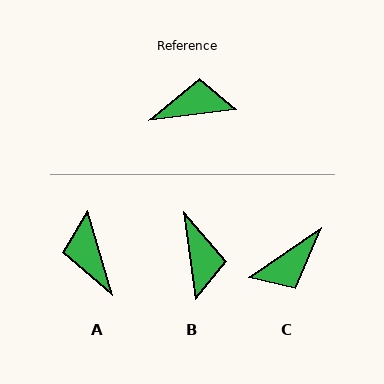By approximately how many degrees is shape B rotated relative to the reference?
Approximately 89 degrees clockwise.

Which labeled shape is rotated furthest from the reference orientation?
C, about 152 degrees away.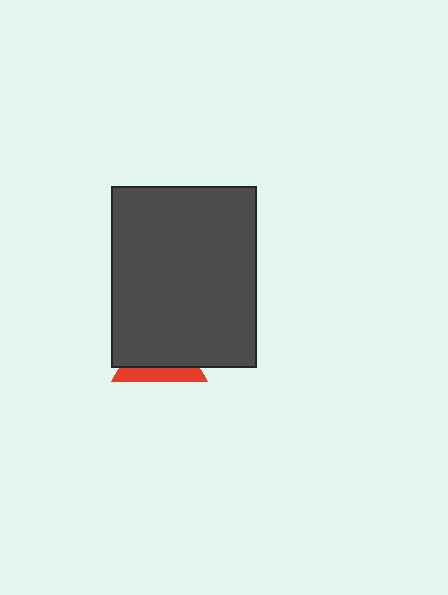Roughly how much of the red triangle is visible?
A small part of it is visible (roughly 31%).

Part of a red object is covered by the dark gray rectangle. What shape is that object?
It is a triangle.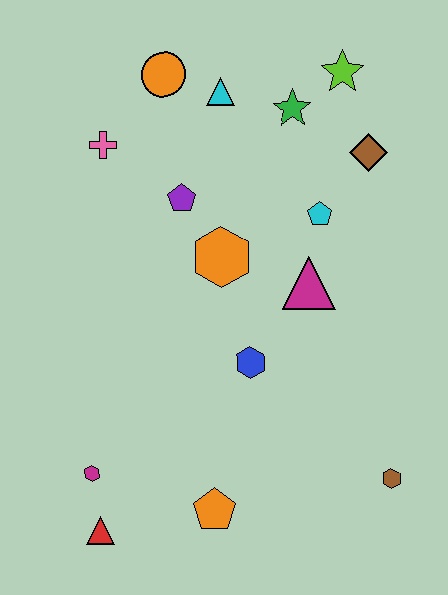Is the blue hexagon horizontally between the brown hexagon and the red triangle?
Yes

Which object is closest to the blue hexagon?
The magenta triangle is closest to the blue hexagon.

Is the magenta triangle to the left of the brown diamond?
Yes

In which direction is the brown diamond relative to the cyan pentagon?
The brown diamond is above the cyan pentagon.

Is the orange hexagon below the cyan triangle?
Yes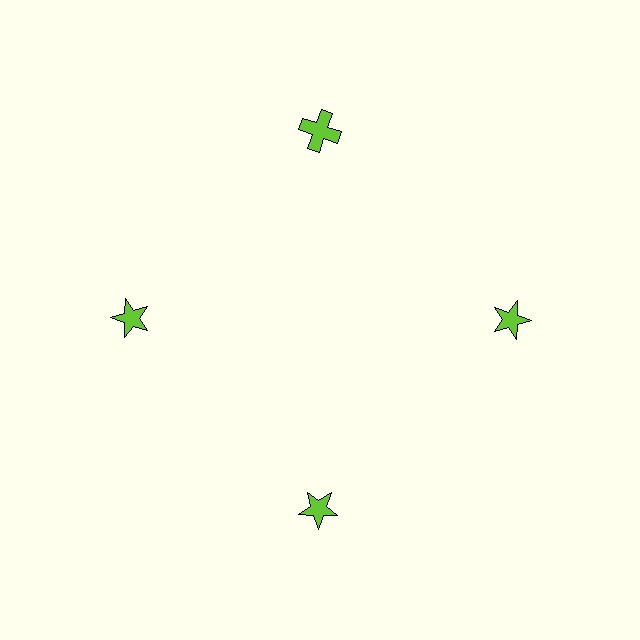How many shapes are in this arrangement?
There are 4 shapes arranged in a ring pattern.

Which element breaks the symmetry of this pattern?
The lime cross at roughly the 12 o'clock position breaks the symmetry. All other shapes are lime stars.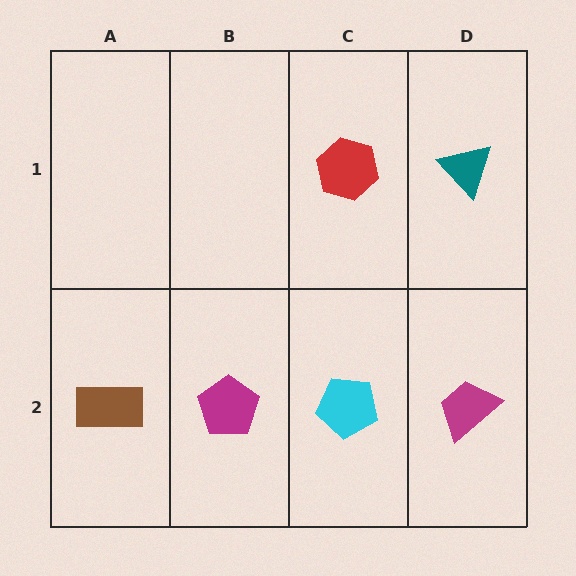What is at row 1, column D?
A teal triangle.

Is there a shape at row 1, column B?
No, that cell is empty.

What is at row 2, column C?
A cyan pentagon.